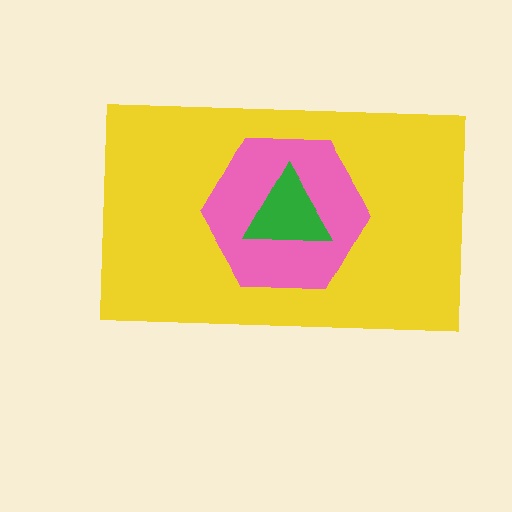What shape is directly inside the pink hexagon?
The green triangle.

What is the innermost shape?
The green triangle.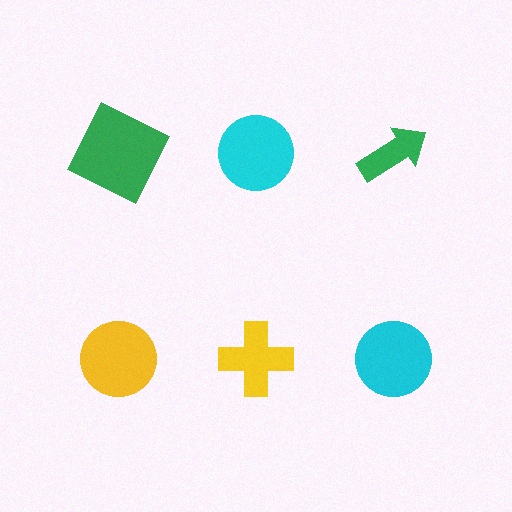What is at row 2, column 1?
A yellow circle.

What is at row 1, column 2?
A cyan circle.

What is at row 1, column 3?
A green arrow.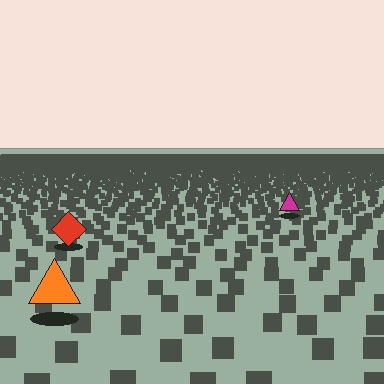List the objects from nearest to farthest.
From nearest to farthest: the orange triangle, the red diamond, the magenta triangle.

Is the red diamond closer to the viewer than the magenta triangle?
Yes. The red diamond is closer — you can tell from the texture gradient: the ground texture is coarser near it.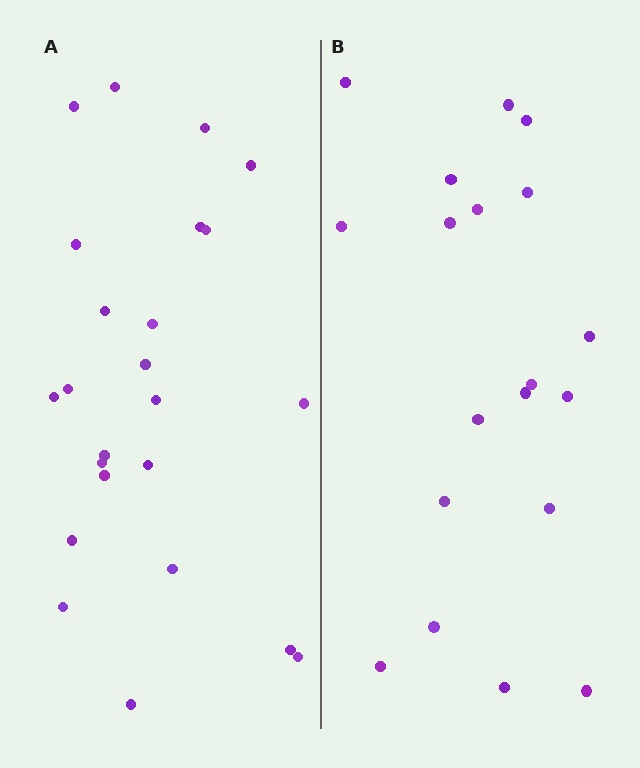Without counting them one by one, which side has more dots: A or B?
Region A (the left region) has more dots.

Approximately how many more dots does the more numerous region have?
Region A has about 5 more dots than region B.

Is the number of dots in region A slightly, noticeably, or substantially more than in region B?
Region A has noticeably more, but not dramatically so. The ratio is roughly 1.3 to 1.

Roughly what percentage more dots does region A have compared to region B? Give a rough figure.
About 25% more.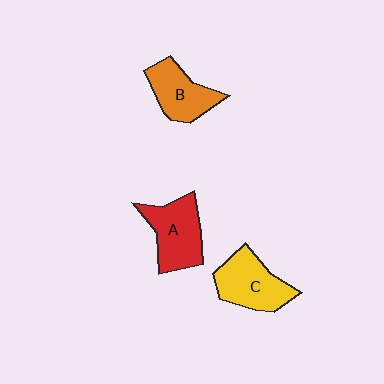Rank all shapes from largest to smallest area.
From largest to smallest: A (red), C (yellow), B (orange).